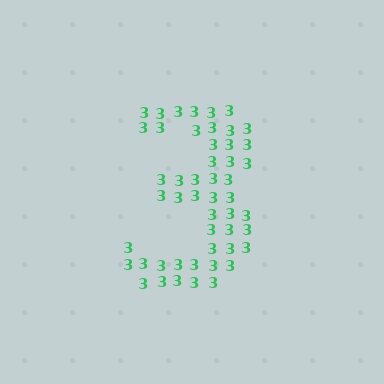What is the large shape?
The large shape is the digit 3.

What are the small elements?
The small elements are digit 3's.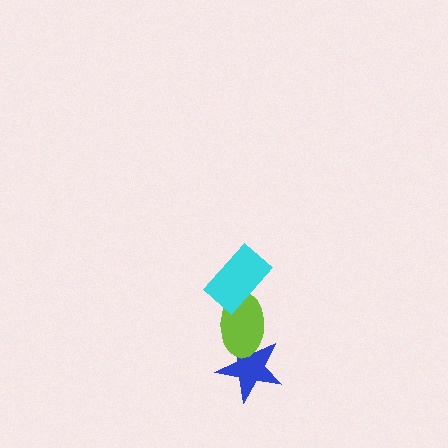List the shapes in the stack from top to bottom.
From top to bottom: the cyan rectangle, the lime ellipse, the blue star.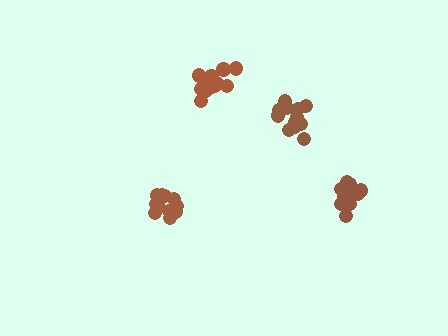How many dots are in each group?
Group 1: 16 dots, Group 2: 11 dots, Group 3: 12 dots, Group 4: 13 dots (52 total).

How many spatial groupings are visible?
There are 4 spatial groupings.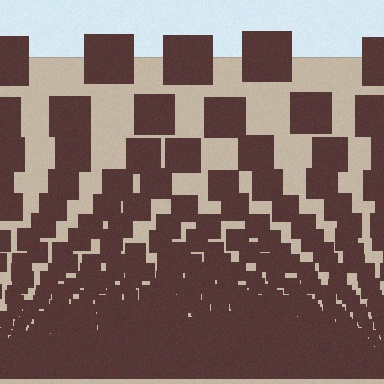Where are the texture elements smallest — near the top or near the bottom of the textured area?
Near the bottom.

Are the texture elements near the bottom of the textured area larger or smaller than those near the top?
Smaller. The gradient is inverted — elements near the bottom are smaller and denser.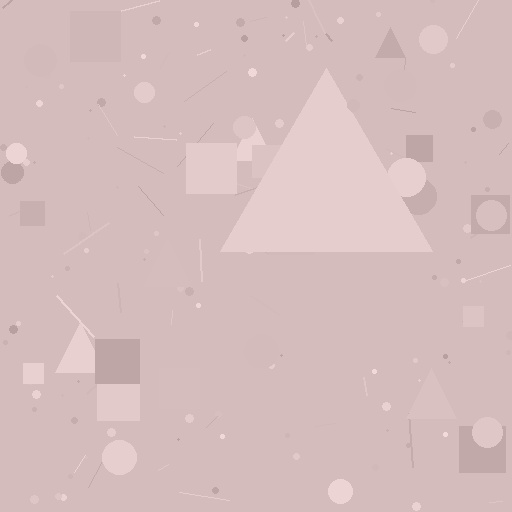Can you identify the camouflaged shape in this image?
The camouflaged shape is a triangle.